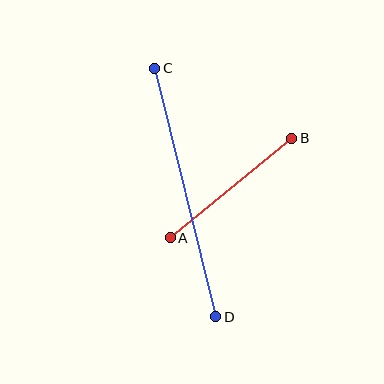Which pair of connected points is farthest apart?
Points C and D are farthest apart.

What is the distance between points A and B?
The distance is approximately 156 pixels.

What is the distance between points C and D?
The distance is approximately 256 pixels.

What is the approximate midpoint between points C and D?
The midpoint is at approximately (185, 193) pixels.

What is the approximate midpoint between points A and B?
The midpoint is at approximately (231, 188) pixels.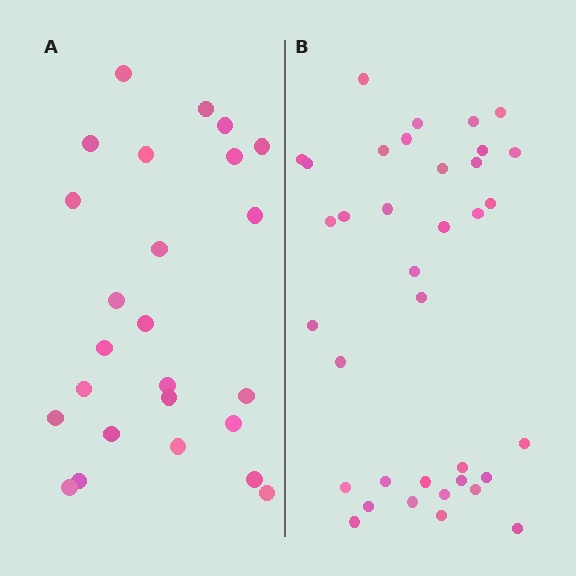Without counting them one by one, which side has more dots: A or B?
Region B (the right region) has more dots.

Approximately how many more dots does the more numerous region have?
Region B has roughly 12 or so more dots than region A.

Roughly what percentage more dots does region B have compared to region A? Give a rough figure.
About 45% more.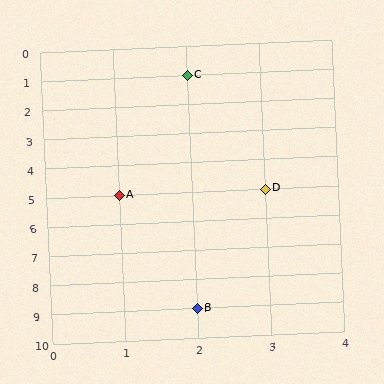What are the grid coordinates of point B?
Point B is at grid coordinates (2, 9).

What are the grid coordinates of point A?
Point A is at grid coordinates (1, 5).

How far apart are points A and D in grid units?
Points A and D are 2 columns apart.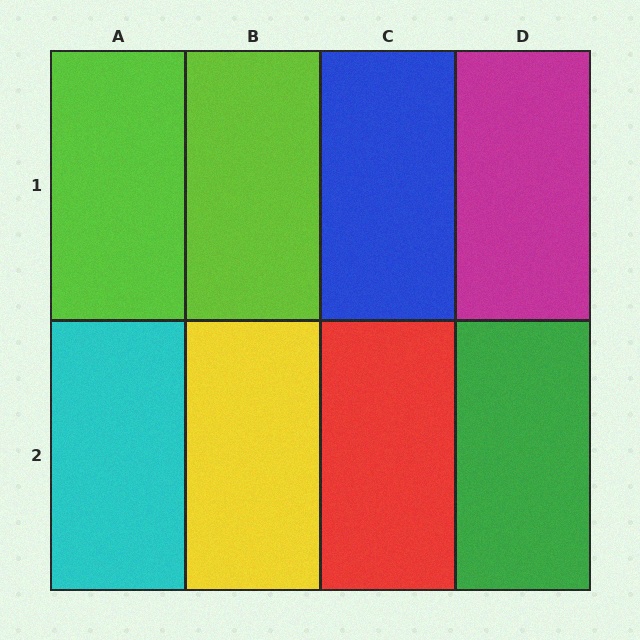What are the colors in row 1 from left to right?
Lime, lime, blue, magenta.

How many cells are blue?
1 cell is blue.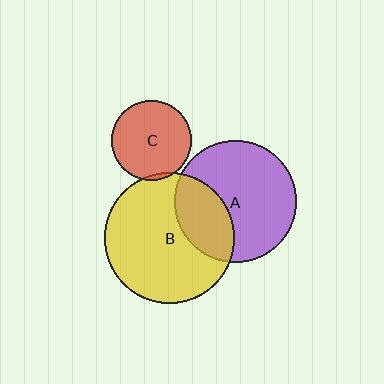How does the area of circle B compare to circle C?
Approximately 2.7 times.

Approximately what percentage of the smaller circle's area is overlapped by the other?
Approximately 5%.